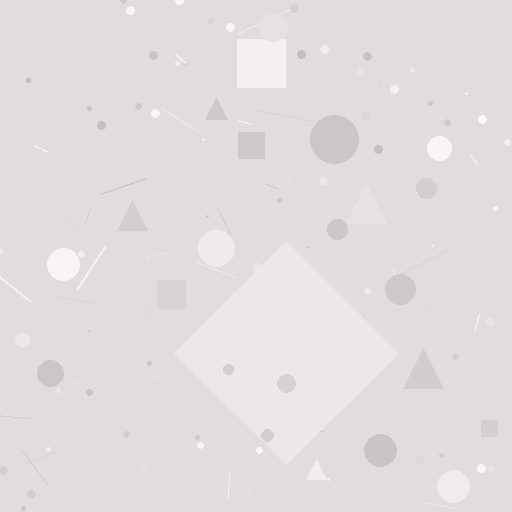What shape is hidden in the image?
A diamond is hidden in the image.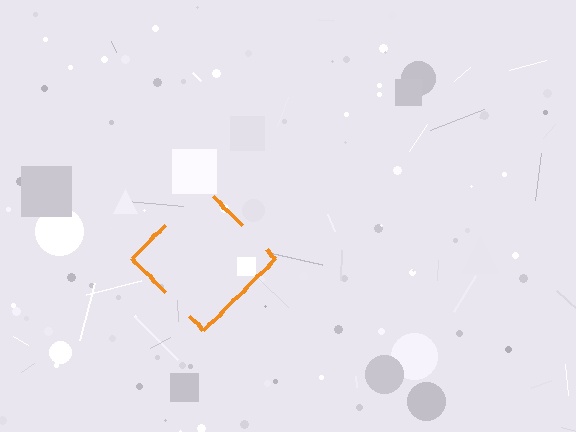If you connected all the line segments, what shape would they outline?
They would outline a diamond.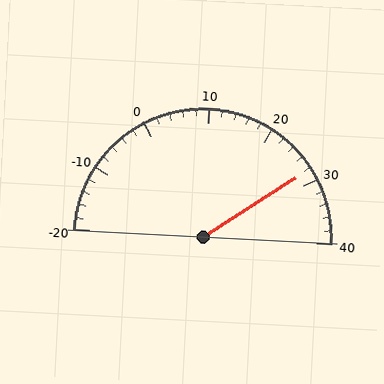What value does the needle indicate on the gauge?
The needle indicates approximately 28.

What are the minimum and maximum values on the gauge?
The gauge ranges from -20 to 40.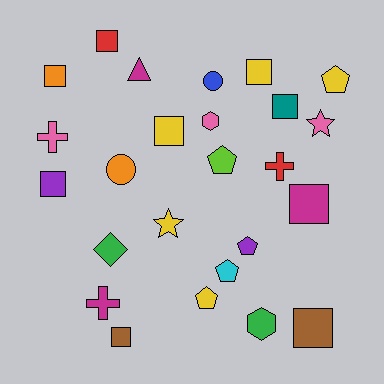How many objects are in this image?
There are 25 objects.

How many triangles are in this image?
There is 1 triangle.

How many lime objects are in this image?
There is 1 lime object.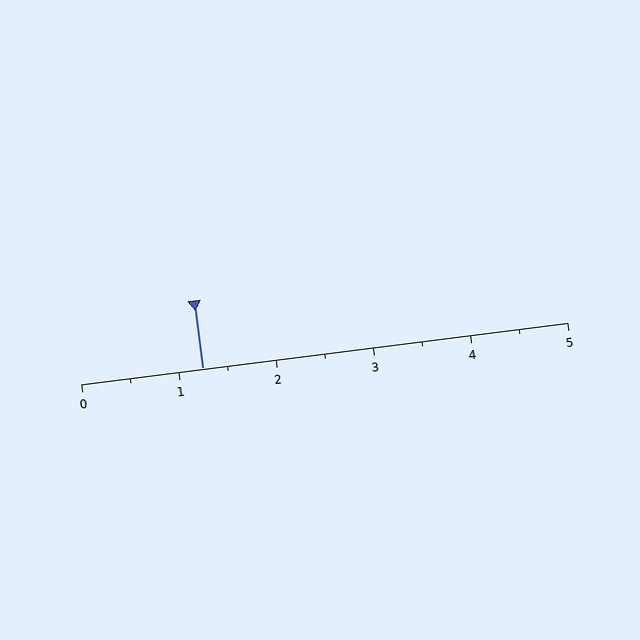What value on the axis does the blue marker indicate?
The marker indicates approximately 1.2.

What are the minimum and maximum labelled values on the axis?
The axis runs from 0 to 5.